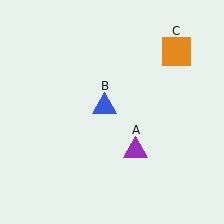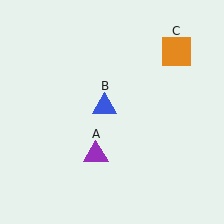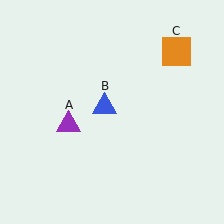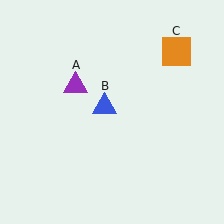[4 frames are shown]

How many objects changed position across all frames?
1 object changed position: purple triangle (object A).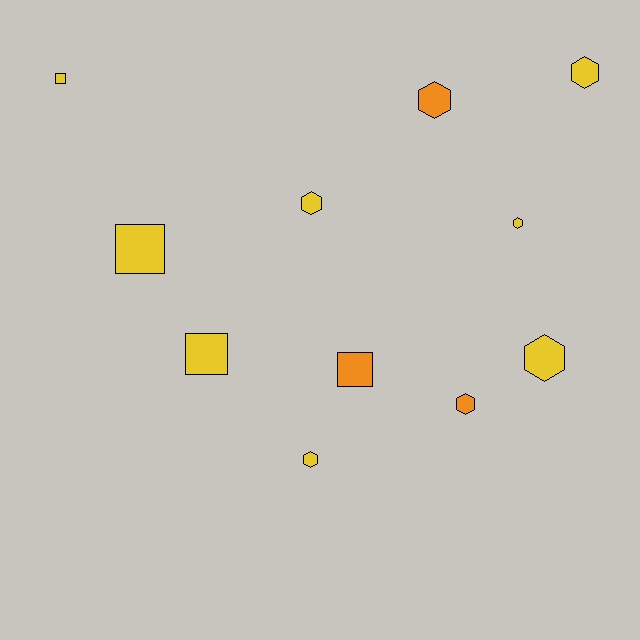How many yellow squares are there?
There are 3 yellow squares.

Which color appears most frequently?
Yellow, with 8 objects.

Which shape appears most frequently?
Hexagon, with 7 objects.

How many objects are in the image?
There are 11 objects.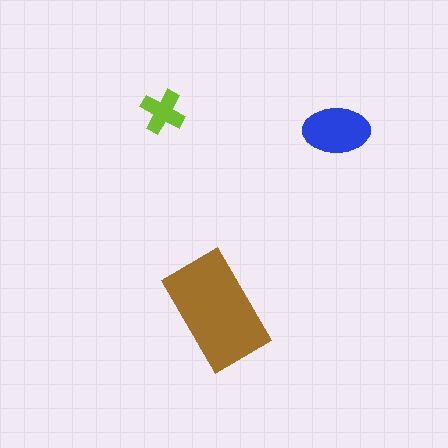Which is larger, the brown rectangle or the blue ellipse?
The brown rectangle.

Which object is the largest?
The brown rectangle.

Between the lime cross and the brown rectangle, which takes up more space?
The brown rectangle.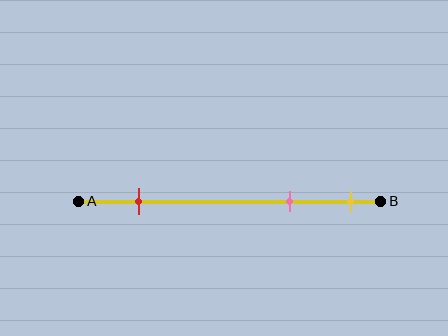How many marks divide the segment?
There are 3 marks dividing the segment.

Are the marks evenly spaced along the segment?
No, the marks are not evenly spaced.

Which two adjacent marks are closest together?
The pink and yellow marks are the closest adjacent pair.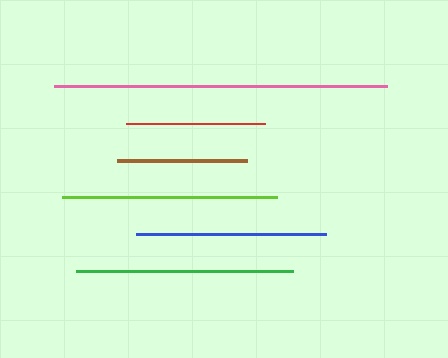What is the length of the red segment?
The red segment is approximately 140 pixels long.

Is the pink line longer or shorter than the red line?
The pink line is longer than the red line.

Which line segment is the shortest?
The brown line is the shortest at approximately 130 pixels.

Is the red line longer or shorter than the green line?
The green line is longer than the red line.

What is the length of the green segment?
The green segment is approximately 217 pixels long.